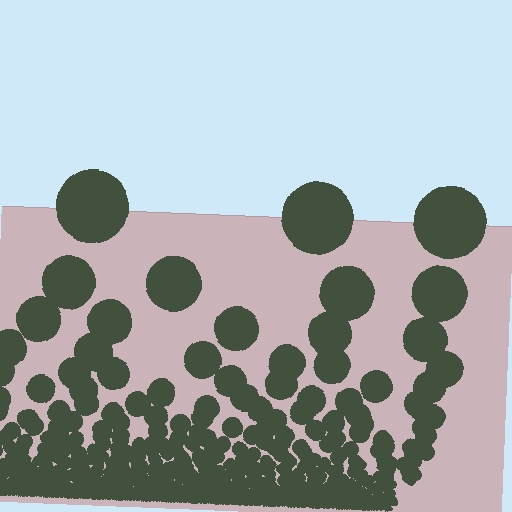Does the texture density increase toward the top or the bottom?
Density increases toward the bottom.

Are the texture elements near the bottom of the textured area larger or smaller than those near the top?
Smaller. The gradient is inverted — elements near the bottom are smaller and denser.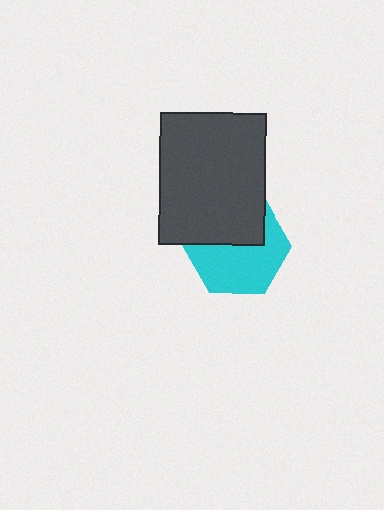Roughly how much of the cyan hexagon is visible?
About half of it is visible (roughly 58%).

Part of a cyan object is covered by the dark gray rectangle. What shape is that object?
It is a hexagon.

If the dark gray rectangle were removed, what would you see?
You would see the complete cyan hexagon.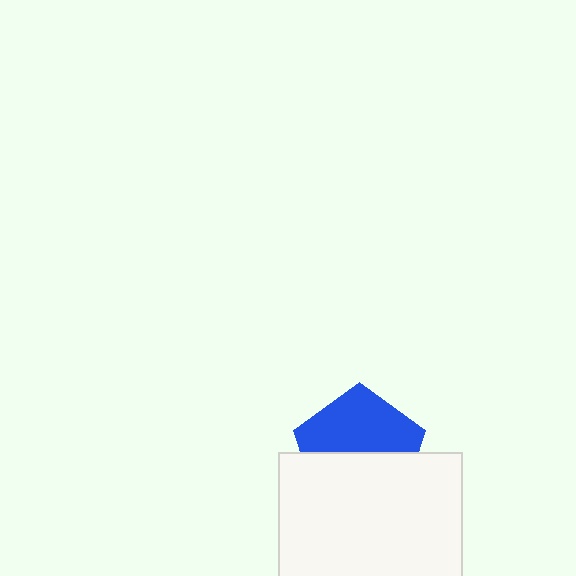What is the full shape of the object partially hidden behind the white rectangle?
The partially hidden object is a blue pentagon.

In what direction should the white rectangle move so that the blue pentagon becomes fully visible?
The white rectangle should move down. That is the shortest direction to clear the overlap and leave the blue pentagon fully visible.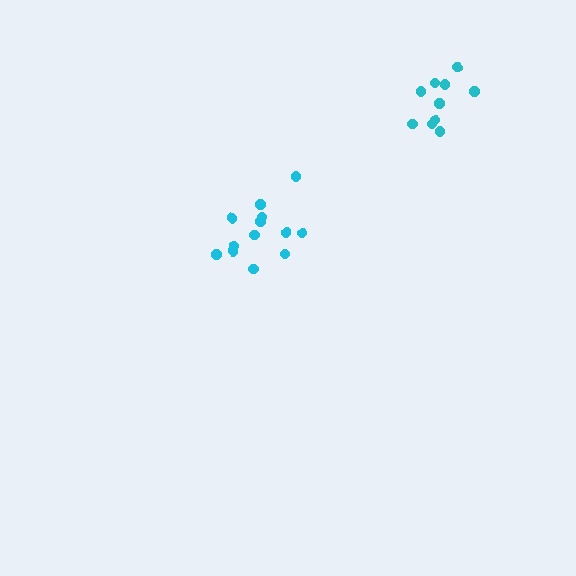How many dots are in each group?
Group 1: 13 dots, Group 2: 10 dots (23 total).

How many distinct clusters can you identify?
There are 2 distinct clusters.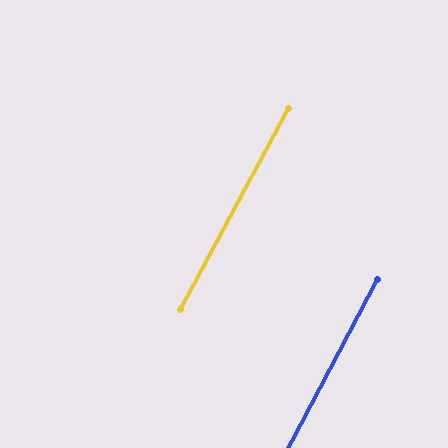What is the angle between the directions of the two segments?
Approximately 1 degree.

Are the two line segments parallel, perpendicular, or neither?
Parallel — their directions differ by only 0.6°.